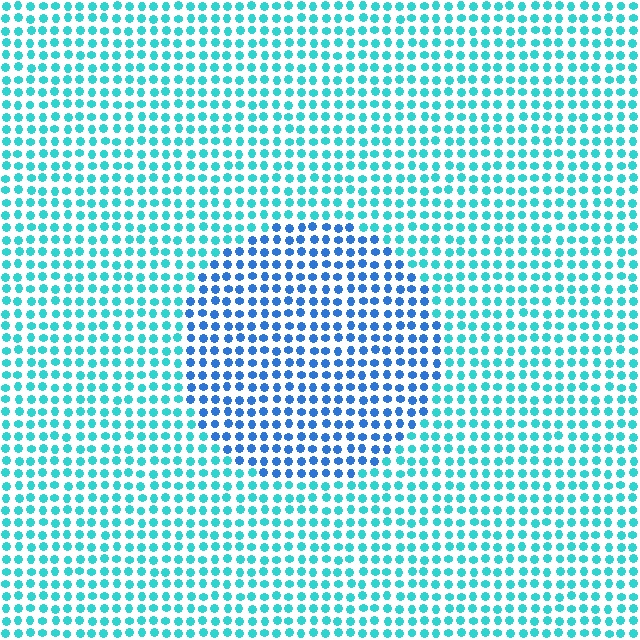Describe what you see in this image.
The image is filled with small cyan elements in a uniform arrangement. A circle-shaped region is visible where the elements are tinted to a slightly different hue, forming a subtle color boundary.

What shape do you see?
I see a circle.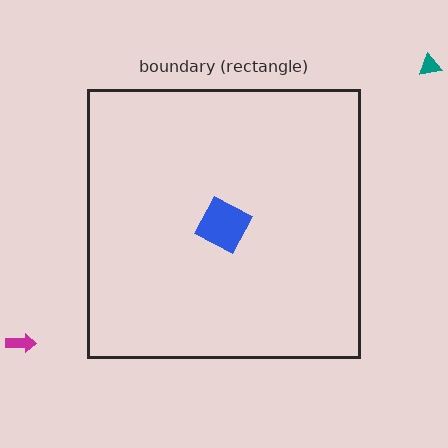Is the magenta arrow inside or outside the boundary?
Outside.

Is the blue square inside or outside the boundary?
Inside.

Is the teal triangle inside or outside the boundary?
Outside.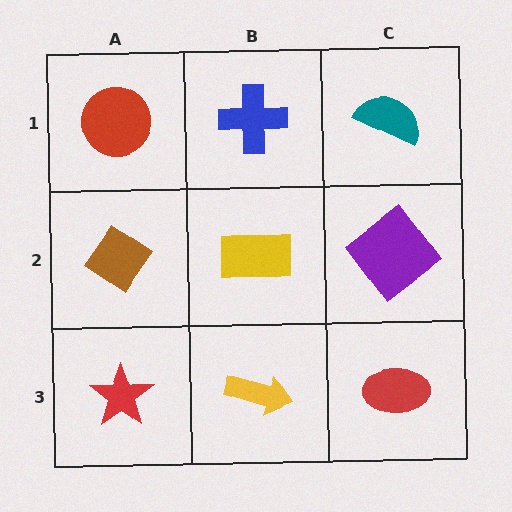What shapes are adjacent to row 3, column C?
A purple diamond (row 2, column C), a yellow arrow (row 3, column B).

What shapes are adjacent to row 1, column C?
A purple diamond (row 2, column C), a blue cross (row 1, column B).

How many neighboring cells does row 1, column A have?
2.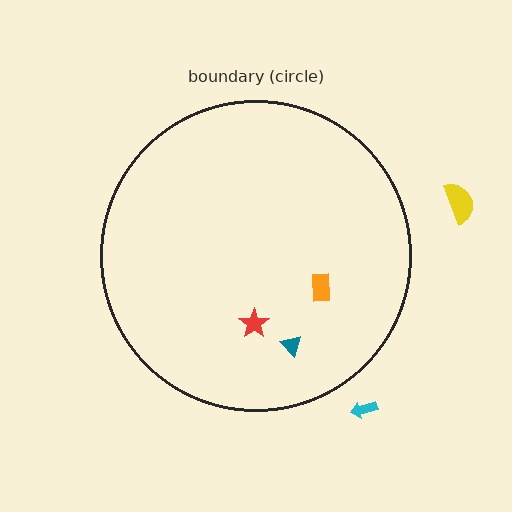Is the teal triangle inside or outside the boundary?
Inside.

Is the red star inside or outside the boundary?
Inside.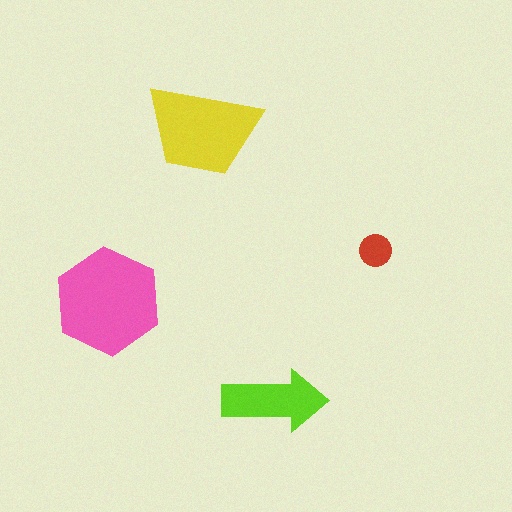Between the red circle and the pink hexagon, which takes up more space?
The pink hexagon.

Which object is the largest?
The pink hexagon.